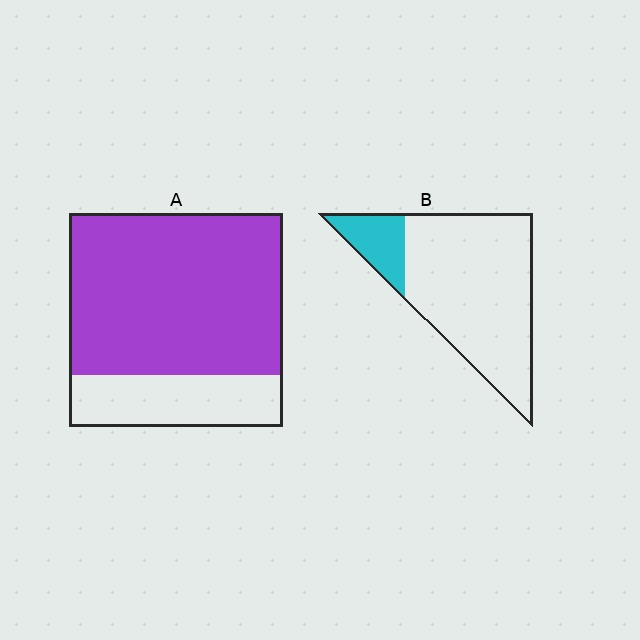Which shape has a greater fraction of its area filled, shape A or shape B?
Shape A.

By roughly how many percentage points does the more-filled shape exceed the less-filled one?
By roughly 60 percentage points (A over B).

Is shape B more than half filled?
No.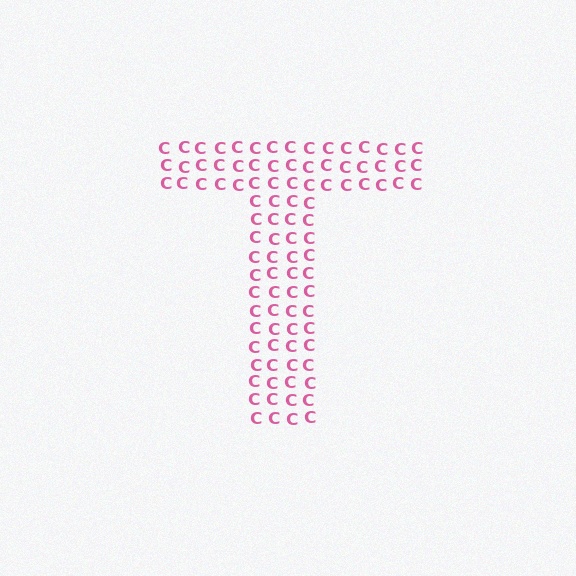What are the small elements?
The small elements are letter C's.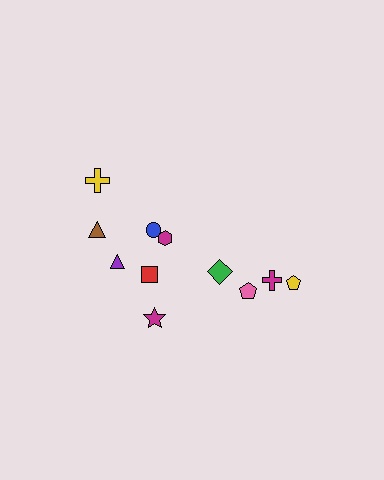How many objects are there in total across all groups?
There are 11 objects.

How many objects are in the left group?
There are 7 objects.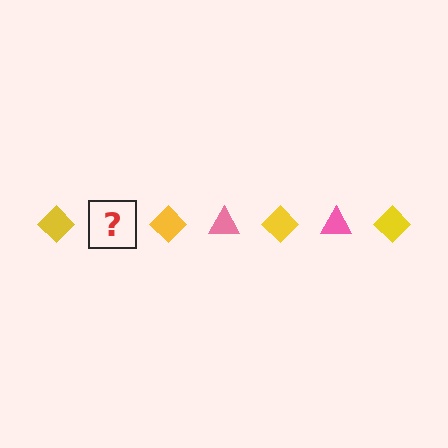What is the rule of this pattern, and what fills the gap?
The rule is that the pattern alternates between yellow diamond and pink triangle. The gap should be filled with a pink triangle.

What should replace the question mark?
The question mark should be replaced with a pink triangle.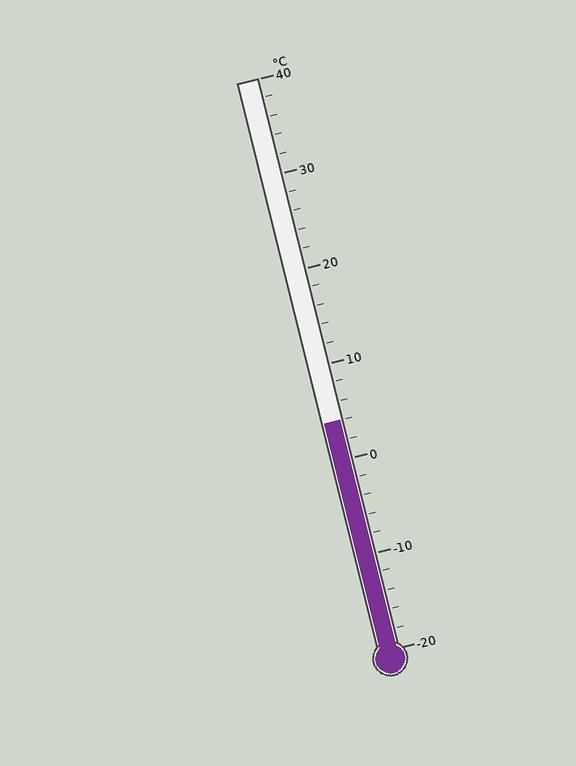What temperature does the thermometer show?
The thermometer shows approximately 4°C.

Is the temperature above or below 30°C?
The temperature is below 30°C.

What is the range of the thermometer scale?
The thermometer scale ranges from -20°C to 40°C.